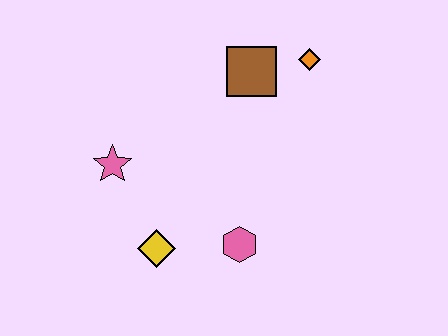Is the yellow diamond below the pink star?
Yes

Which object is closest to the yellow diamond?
The pink hexagon is closest to the yellow diamond.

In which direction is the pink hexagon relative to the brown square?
The pink hexagon is below the brown square.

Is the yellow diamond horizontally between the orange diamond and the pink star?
Yes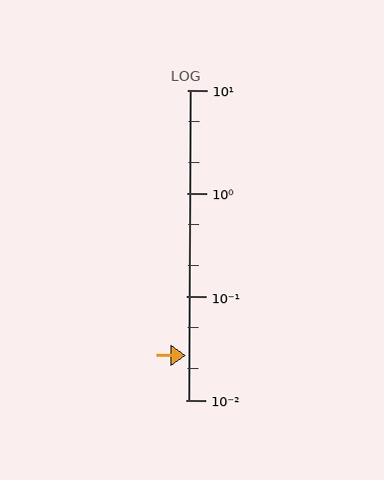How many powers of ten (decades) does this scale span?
The scale spans 3 decades, from 0.01 to 10.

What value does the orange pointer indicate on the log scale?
The pointer indicates approximately 0.027.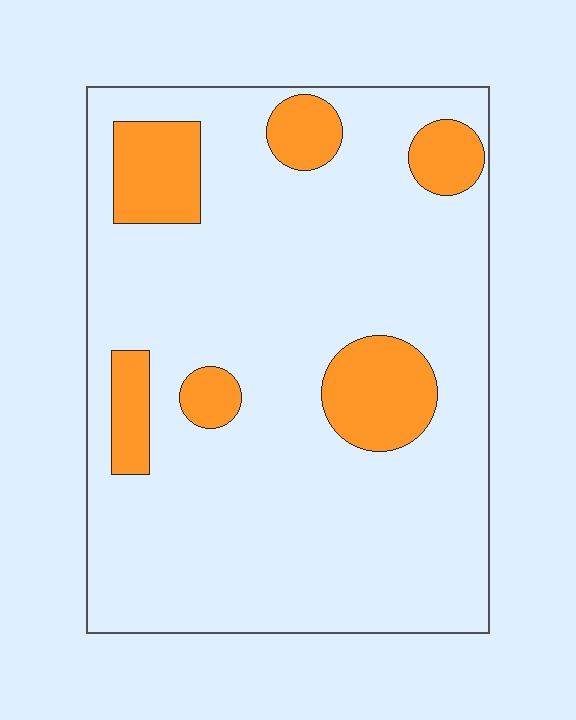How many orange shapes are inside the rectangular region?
6.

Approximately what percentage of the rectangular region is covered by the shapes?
Approximately 15%.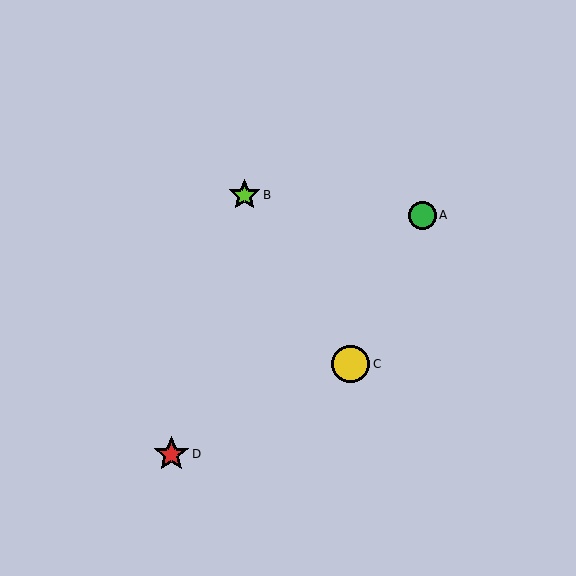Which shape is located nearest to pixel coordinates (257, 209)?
The lime star (labeled B) at (245, 195) is nearest to that location.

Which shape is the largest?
The yellow circle (labeled C) is the largest.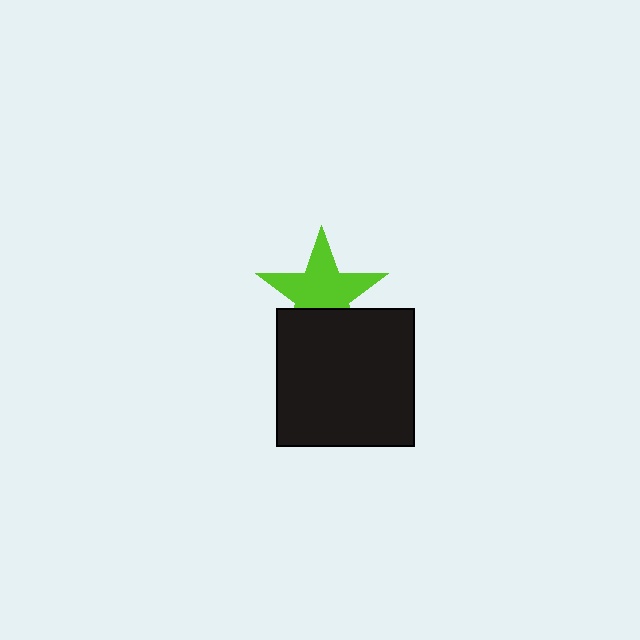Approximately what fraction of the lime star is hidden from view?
Roughly 33% of the lime star is hidden behind the black square.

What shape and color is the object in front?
The object in front is a black square.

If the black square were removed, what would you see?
You would see the complete lime star.